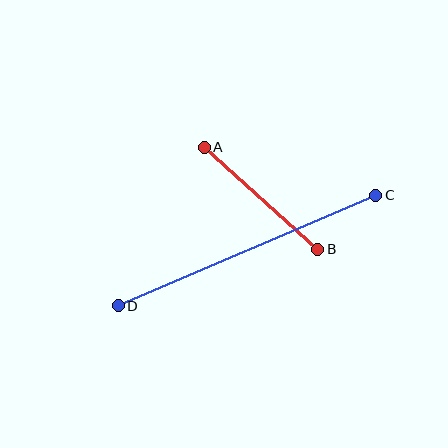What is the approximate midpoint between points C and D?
The midpoint is at approximately (247, 250) pixels.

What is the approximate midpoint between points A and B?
The midpoint is at approximately (261, 198) pixels.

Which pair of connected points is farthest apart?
Points C and D are farthest apart.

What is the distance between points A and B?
The distance is approximately 153 pixels.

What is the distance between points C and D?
The distance is approximately 280 pixels.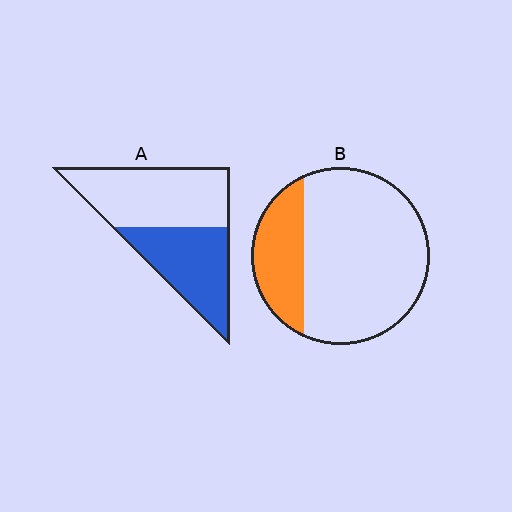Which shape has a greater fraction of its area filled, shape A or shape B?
Shape A.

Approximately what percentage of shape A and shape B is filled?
A is approximately 45% and B is approximately 25%.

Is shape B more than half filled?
No.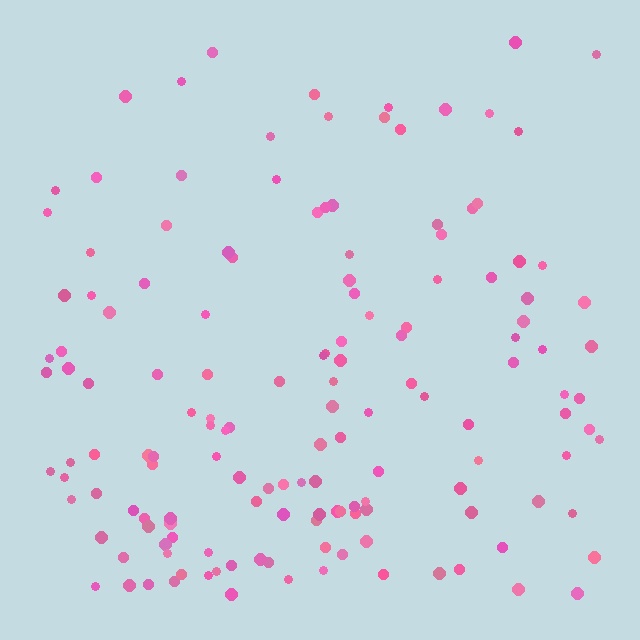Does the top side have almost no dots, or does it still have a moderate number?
Still a moderate number, just noticeably fewer than the bottom.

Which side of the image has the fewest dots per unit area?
The top.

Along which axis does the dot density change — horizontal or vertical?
Vertical.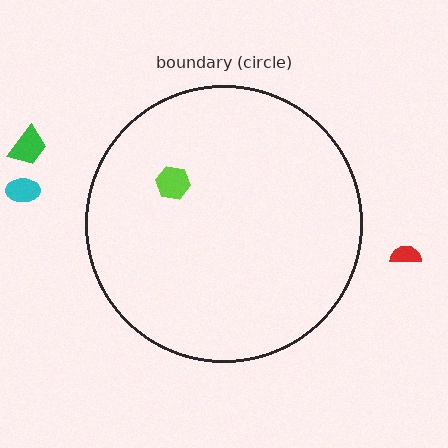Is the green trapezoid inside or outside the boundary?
Outside.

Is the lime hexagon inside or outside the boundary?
Inside.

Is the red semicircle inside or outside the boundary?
Outside.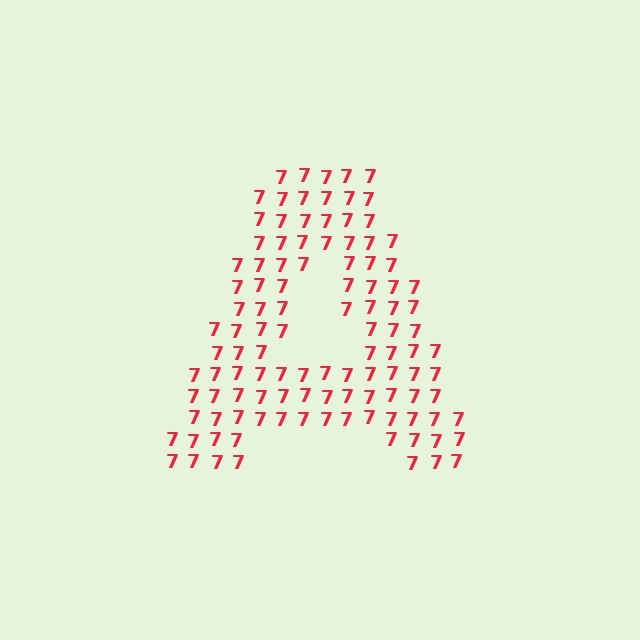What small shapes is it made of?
It is made of small digit 7's.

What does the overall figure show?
The overall figure shows the letter A.